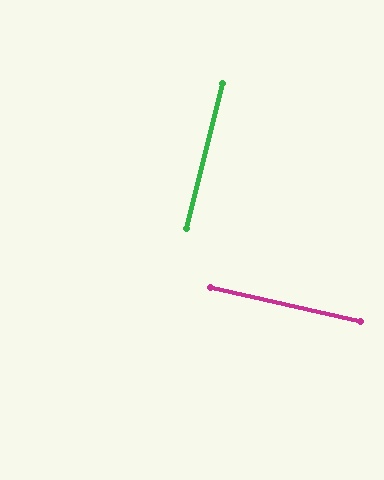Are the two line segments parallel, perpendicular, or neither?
Perpendicular — they meet at approximately 89°.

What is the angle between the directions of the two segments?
Approximately 89 degrees.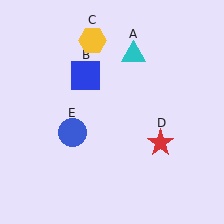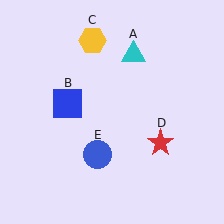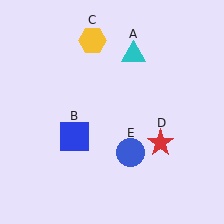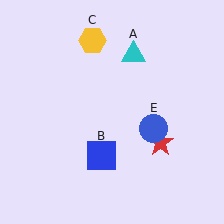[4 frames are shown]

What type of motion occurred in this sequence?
The blue square (object B), blue circle (object E) rotated counterclockwise around the center of the scene.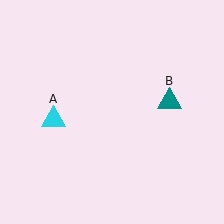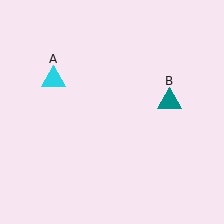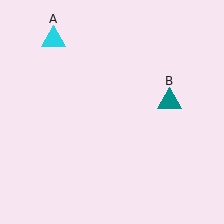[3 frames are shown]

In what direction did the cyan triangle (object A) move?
The cyan triangle (object A) moved up.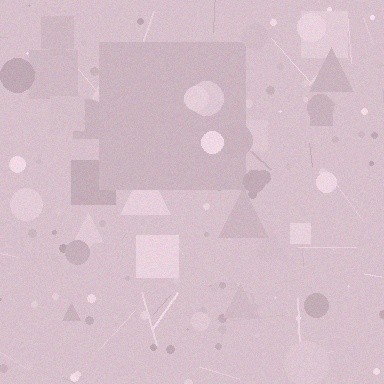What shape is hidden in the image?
A square is hidden in the image.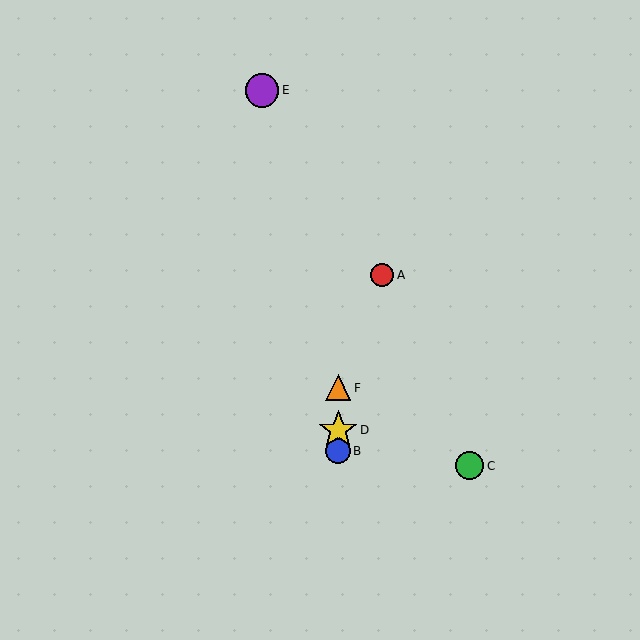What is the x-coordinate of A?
Object A is at x≈382.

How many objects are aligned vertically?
3 objects (B, D, F) are aligned vertically.